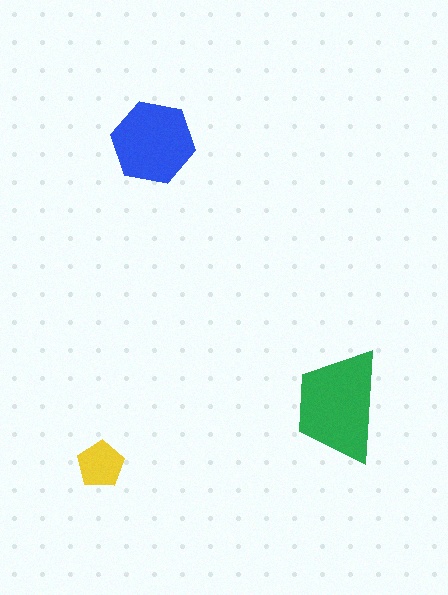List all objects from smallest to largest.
The yellow pentagon, the blue hexagon, the green trapezoid.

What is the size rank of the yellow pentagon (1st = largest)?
3rd.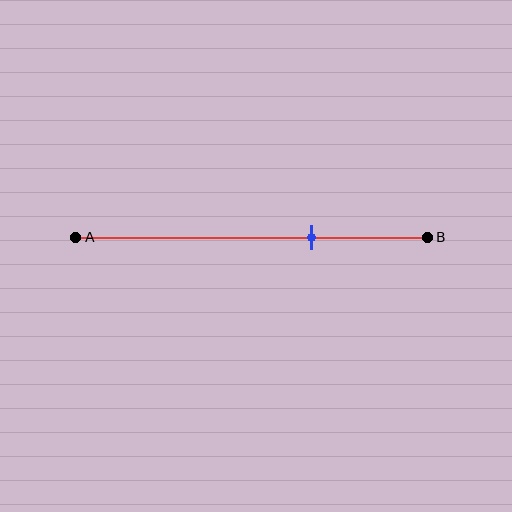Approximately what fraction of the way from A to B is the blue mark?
The blue mark is approximately 65% of the way from A to B.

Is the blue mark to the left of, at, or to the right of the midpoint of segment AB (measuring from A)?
The blue mark is to the right of the midpoint of segment AB.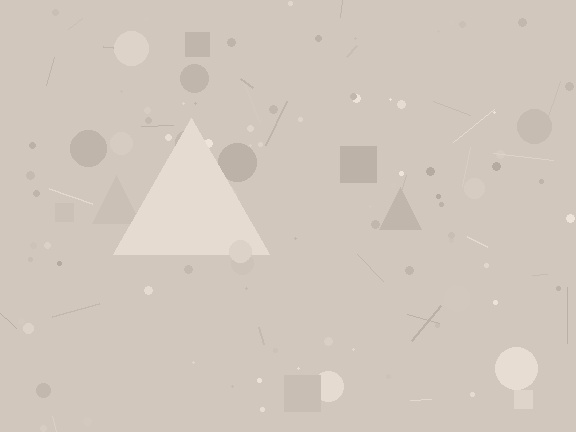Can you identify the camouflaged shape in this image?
The camouflaged shape is a triangle.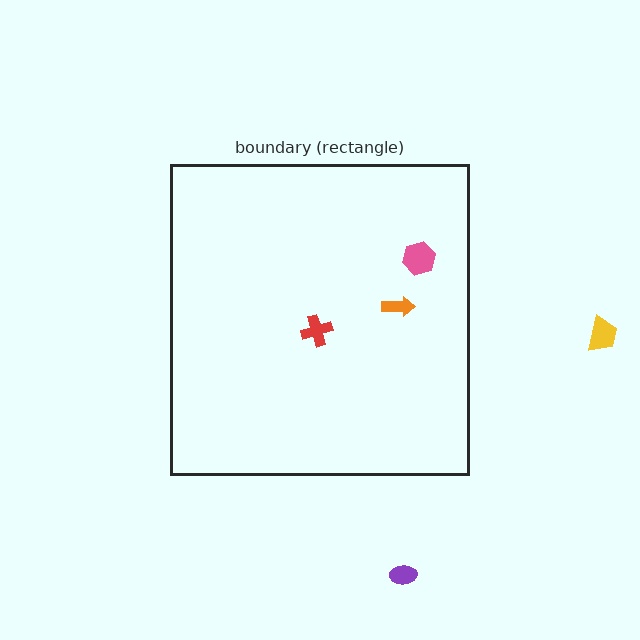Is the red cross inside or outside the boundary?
Inside.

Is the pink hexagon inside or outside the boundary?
Inside.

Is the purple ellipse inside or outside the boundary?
Outside.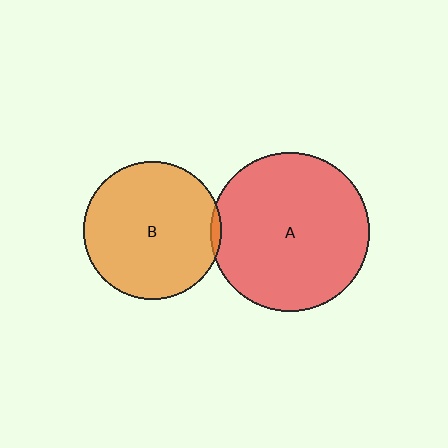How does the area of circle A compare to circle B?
Approximately 1.3 times.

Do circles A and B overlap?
Yes.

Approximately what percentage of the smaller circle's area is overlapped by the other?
Approximately 5%.